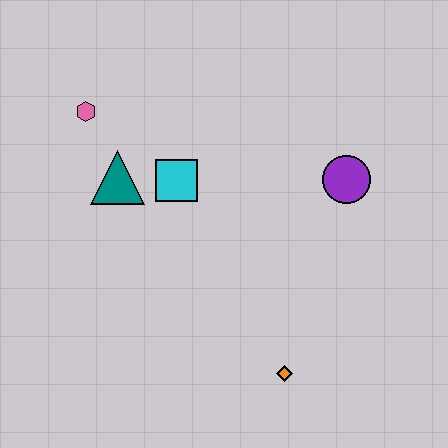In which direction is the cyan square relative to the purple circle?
The cyan square is to the left of the purple circle.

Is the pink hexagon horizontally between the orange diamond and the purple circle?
No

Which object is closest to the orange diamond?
The purple circle is closest to the orange diamond.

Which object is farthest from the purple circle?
The pink hexagon is farthest from the purple circle.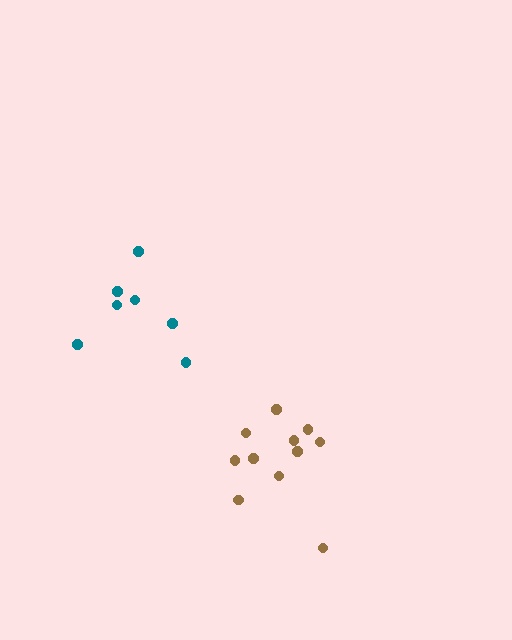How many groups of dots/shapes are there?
There are 2 groups.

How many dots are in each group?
Group 1: 11 dots, Group 2: 7 dots (18 total).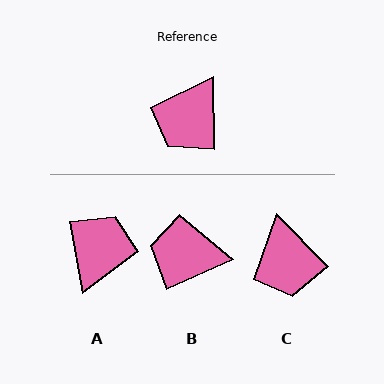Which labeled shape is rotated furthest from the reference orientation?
A, about 170 degrees away.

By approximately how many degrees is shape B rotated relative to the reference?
Approximately 67 degrees clockwise.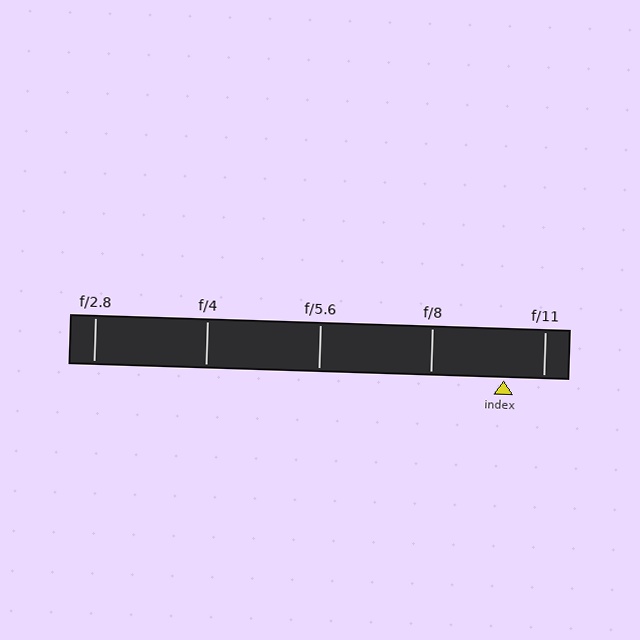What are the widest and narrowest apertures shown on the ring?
The widest aperture shown is f/2.8 and the narrowest is f/11.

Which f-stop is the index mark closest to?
The index mark is closest to f/11.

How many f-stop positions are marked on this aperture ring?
There are 5 f-stop positions marked.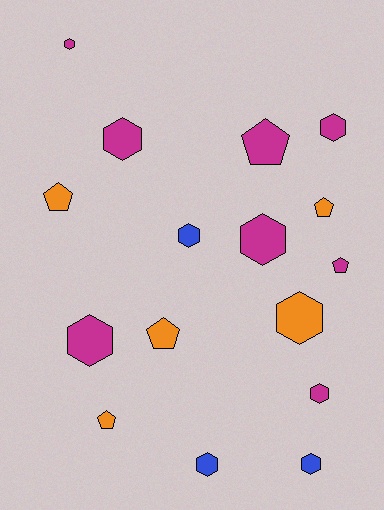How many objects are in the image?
There are 16 objects.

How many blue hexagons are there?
There are 3 blue hexagons.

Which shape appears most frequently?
Hexagon, with 10 objects.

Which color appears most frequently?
Magenta, with 8 objects.